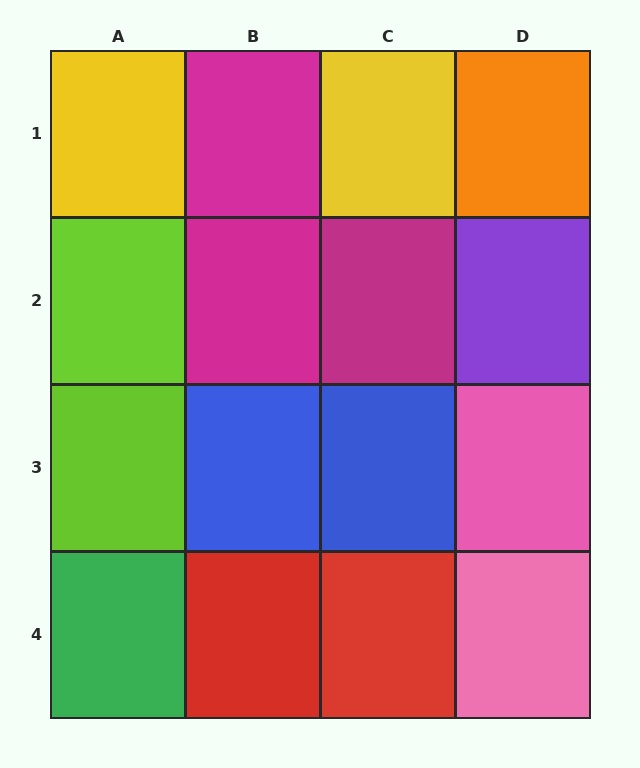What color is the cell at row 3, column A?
Lime.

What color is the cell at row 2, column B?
Magenta.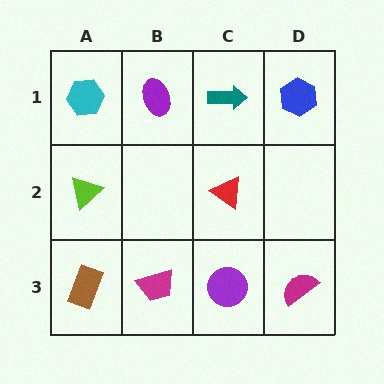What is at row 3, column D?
A magenta semicircle.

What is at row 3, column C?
A purple circle.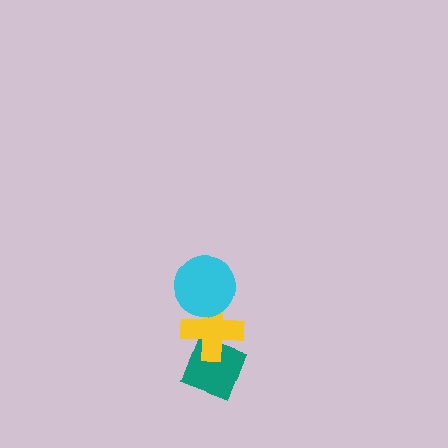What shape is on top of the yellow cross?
The cyan circle is on top of the yellow cross.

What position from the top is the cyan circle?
The cyan circle is 1st from the top.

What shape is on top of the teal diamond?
The yellow cross is on top of the teal diamond.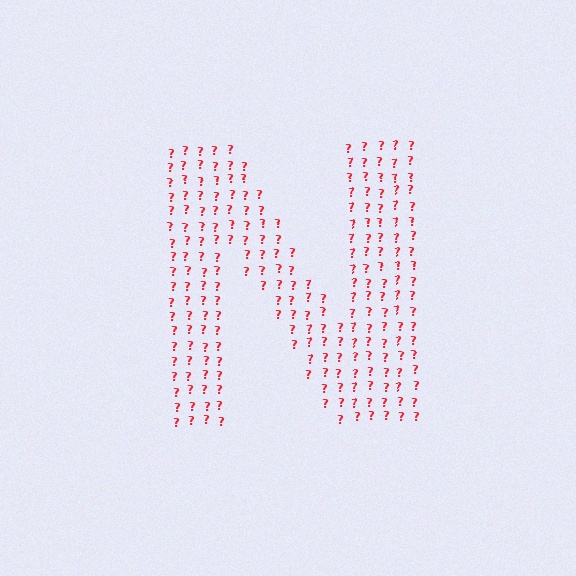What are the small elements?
The small elements are question marks.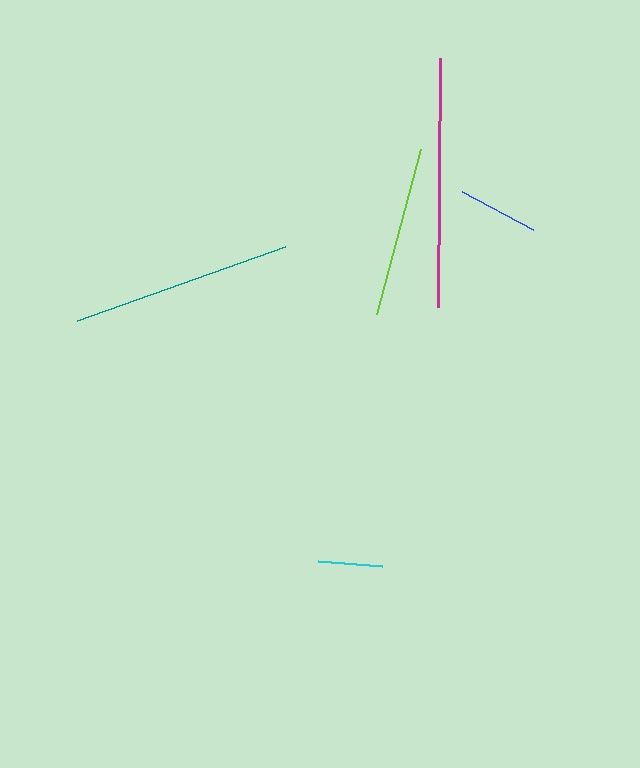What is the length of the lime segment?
The lime segment is approximately 170 pixels long.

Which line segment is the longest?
The magenta line is the longest at approximately 249 pixels.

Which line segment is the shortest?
The cyan line is the shortest at approximately 64 pixels.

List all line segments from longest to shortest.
From longest to shortest: magenta, teal, lime, blue, cyan.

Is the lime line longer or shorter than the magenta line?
The magenta line is longer than the lime line.